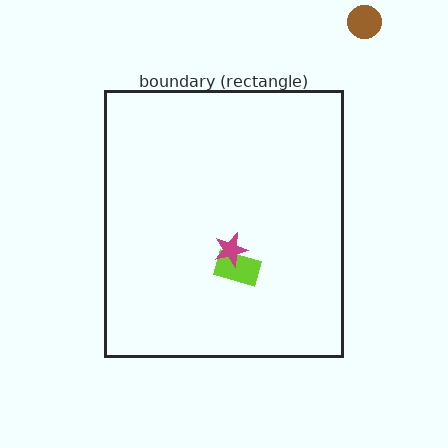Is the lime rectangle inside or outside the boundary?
Inside.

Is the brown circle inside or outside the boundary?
Outside.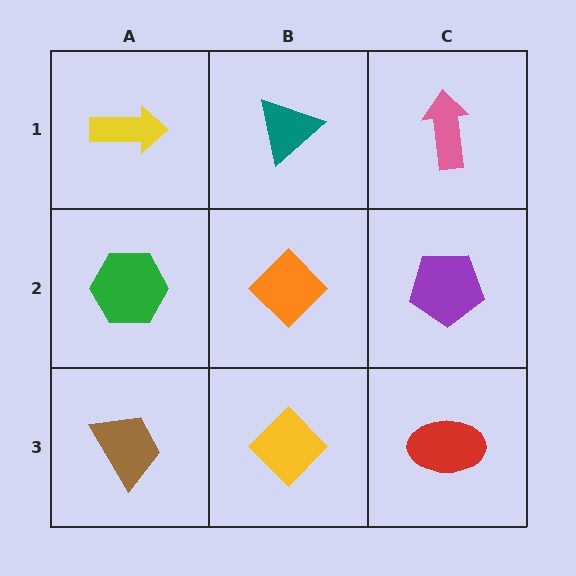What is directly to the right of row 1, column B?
A pink arrow.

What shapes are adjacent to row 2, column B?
A teal triangle (row 1, column B), a yellow diamond (row 3, column B), a green hexagon (row 2, column A), a purple pentagon (row 2, column C).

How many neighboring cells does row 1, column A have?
2.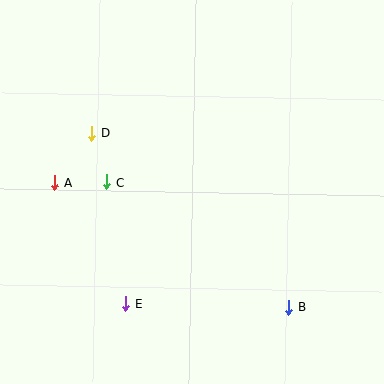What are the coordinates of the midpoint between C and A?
The midpoint between C and A is at (81, 182).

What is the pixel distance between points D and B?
The distance between D and B is 263 pixels.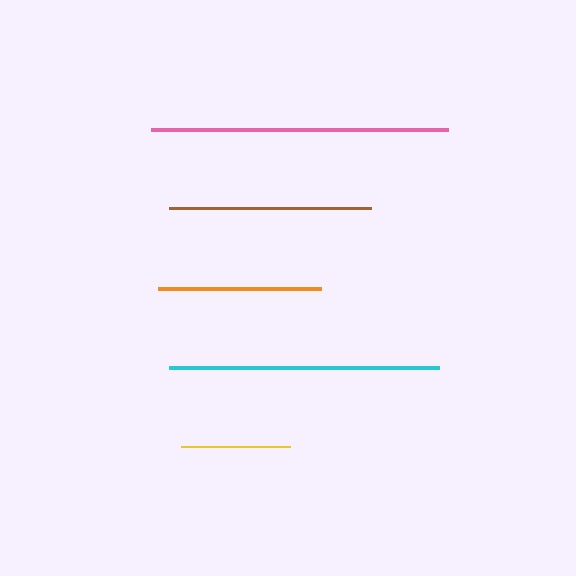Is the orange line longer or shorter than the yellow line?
The orange line is longer than the yellow line.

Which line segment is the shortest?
The yellow line is the shortest at approximately 109 pixels.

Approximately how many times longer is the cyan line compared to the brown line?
The cyan line is approximately 1.3 times the length of the brown line.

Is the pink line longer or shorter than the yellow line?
The pink line is longer than the yellow line.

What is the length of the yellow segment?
The yellow segment is approximately 109 pixels long.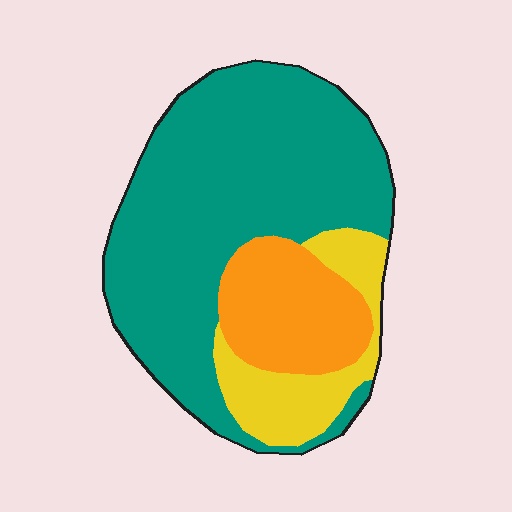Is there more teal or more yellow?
Teal.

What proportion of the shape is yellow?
Yellow covers 16% of the shape.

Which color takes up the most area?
Teal, at roughly 65%.